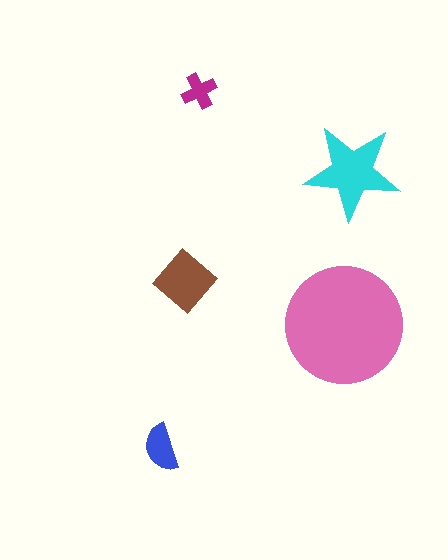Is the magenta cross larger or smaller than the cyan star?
Smaller.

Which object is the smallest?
The magenta cross.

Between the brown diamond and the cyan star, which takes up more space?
The cyan star.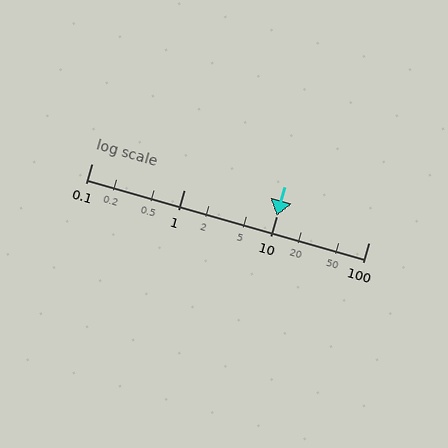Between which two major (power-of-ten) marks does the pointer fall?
The pointer is between 10 and 100.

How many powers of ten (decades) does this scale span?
The scale spans 3 decades, from 0.1 to 100.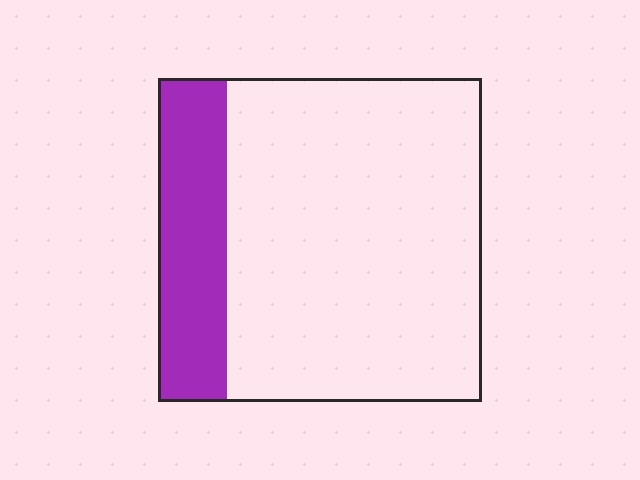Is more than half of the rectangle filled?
No.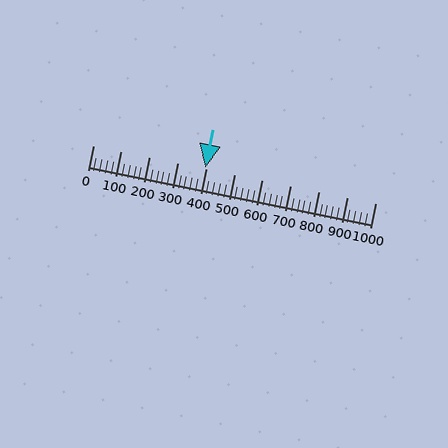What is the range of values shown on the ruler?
The ruler shows values from 0 to 1000.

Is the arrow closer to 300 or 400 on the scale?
The arrow is closer to 400.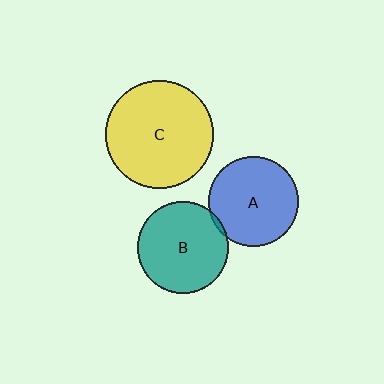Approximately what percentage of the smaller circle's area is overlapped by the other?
Approximately 5%.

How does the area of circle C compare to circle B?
Approximately 1.4 times.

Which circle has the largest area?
Circle C (yellow).